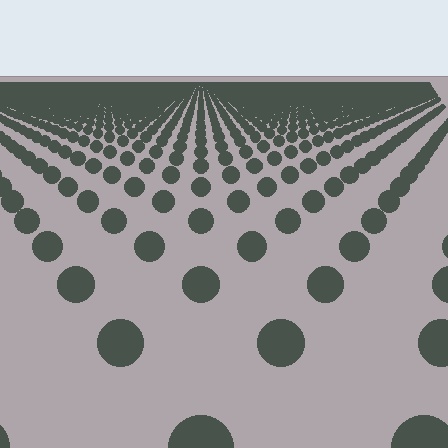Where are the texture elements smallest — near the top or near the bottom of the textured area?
Near the top.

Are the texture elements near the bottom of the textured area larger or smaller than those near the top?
Larger. Near the bottom, elements are closer to the viewer and appear at a bigger on-screen size.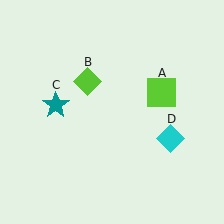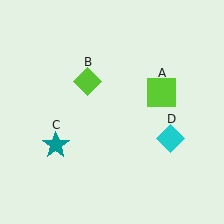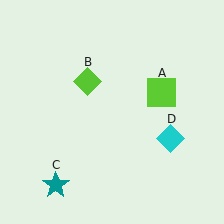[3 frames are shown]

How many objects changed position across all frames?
1 object changed position: teal star (object C).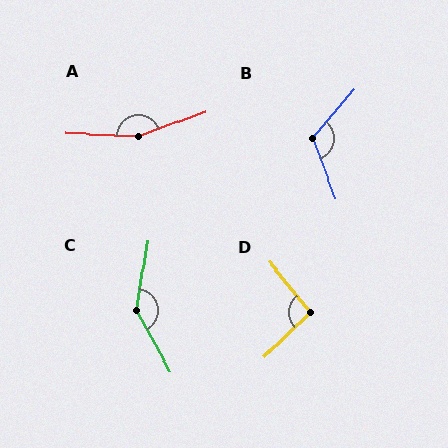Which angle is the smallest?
D, at approximately 95 degrees.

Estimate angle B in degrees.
Approximately 118 degrees.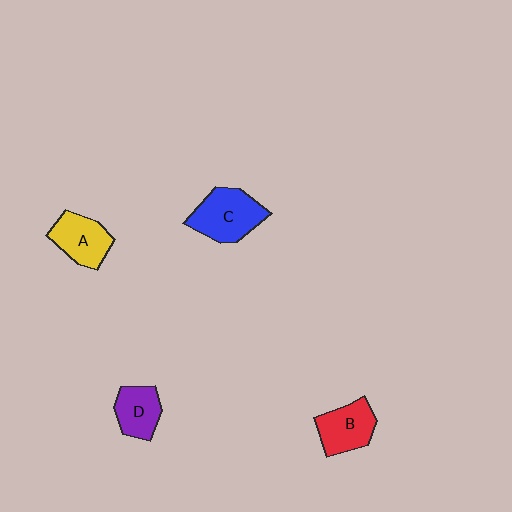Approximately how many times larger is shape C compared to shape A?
Approximately 1.3 times.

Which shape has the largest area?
Shape C (blue).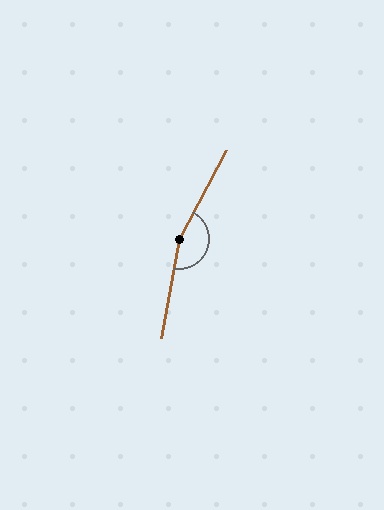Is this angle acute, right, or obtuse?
It is obtuse.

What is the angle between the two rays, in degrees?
Approximately 162 degrees.